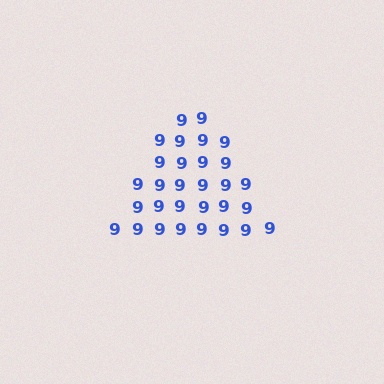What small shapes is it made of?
It is made of small digit 9's.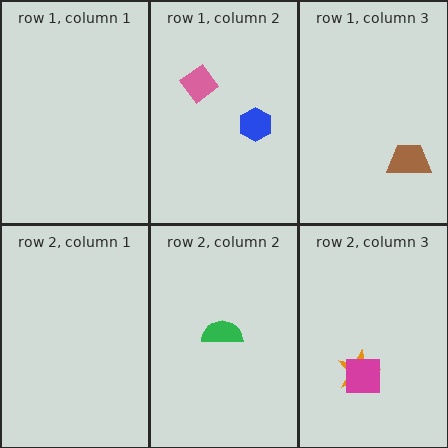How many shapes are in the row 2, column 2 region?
1.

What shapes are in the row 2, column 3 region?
The orange star, the magenta square.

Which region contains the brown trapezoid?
The row 1, column 3 region.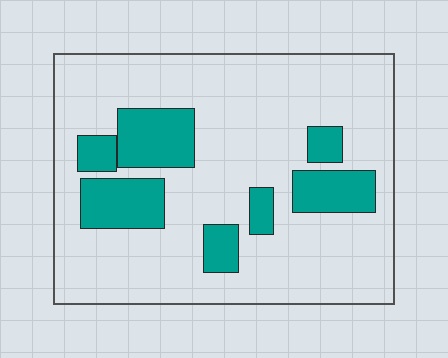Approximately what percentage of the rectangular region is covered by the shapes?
Approximately 20%.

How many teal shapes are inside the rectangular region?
7.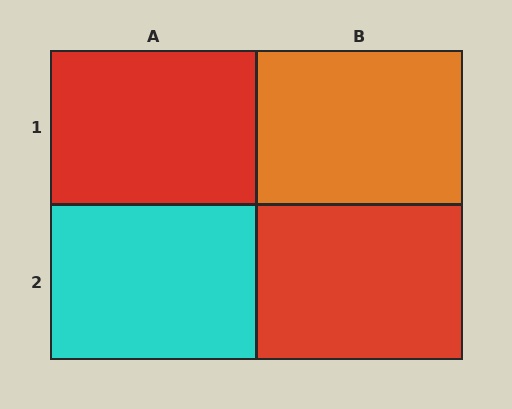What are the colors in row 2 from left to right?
Cyan, red.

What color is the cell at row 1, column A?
Red.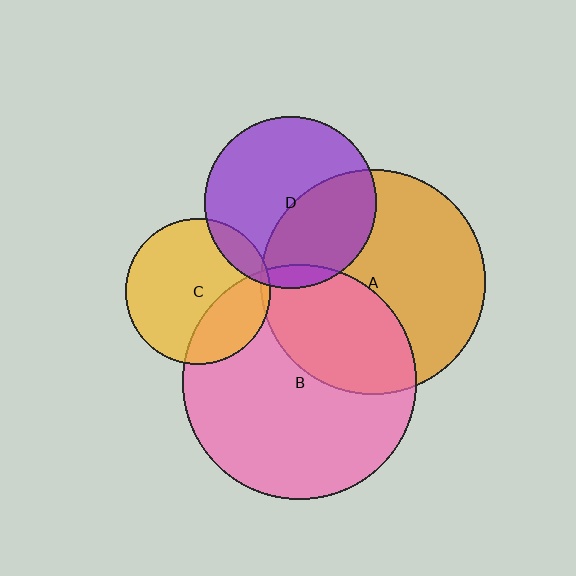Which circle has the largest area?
Circle B (pink).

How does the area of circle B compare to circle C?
Approximately 2.6 times.